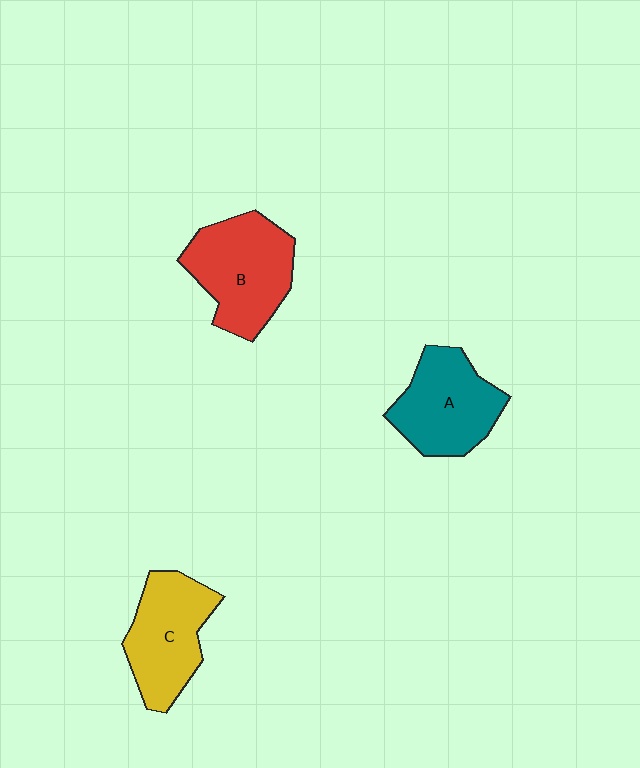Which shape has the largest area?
Shape B (red).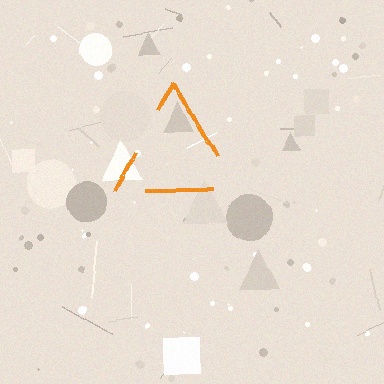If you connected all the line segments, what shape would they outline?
They would outline a triangle.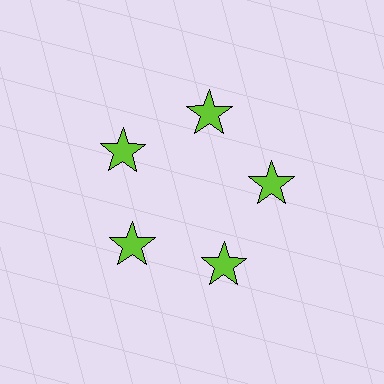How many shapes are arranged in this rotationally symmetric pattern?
There are 5 shapes, arranged in 5 groups of 1.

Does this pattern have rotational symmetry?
Yes, this pattern has 5-fold rotational symmetry. It looks the same after rotating 72 degrees around the center.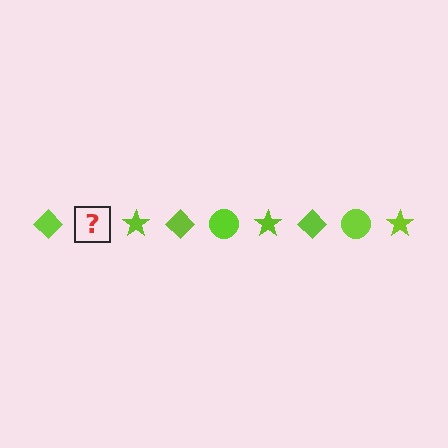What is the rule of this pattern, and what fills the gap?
The rule is that the pattern cycles through diamond, circle, star shapes in lime. The gap should be filled with a lime circle.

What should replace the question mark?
The question mark should be replaced with a lime circle.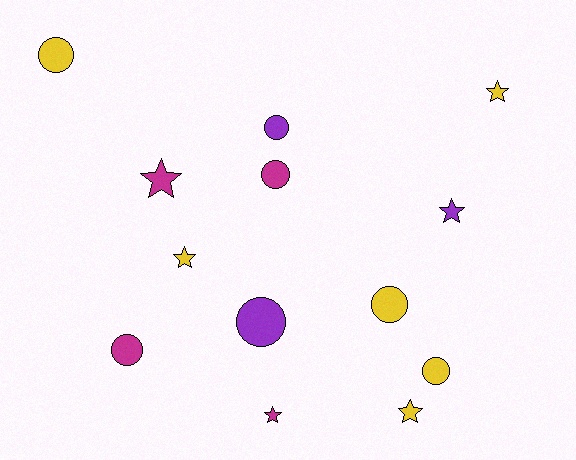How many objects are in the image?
There are 13 objects.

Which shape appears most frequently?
Circle, with 7 objects.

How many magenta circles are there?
There are 2 magenta circles.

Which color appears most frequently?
Yellow, with 6 objects.